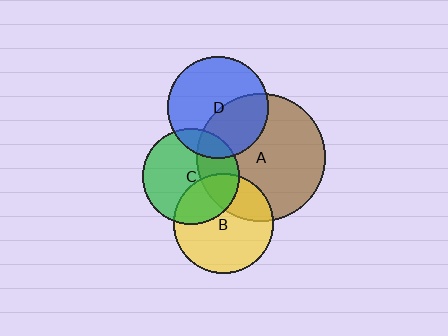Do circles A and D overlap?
Yes.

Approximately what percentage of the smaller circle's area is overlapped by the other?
Approximately 40%.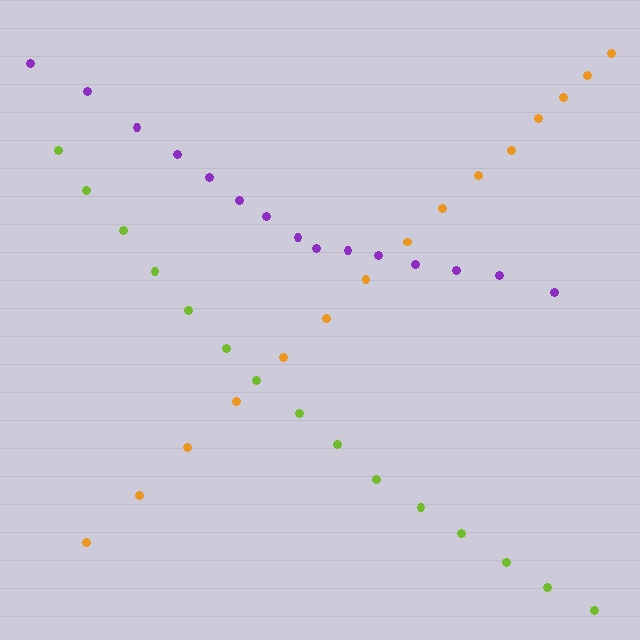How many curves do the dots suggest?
There are 3 distinct paths.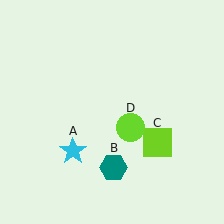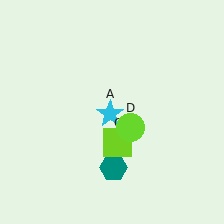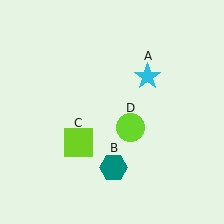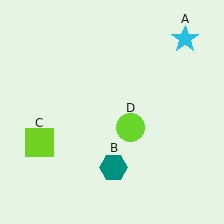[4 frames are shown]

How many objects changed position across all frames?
2 objects changed position: cyan star (object A), lime square (object C).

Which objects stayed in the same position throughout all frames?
Teal hexagon (object B) and lime circle (object D) remained stationary.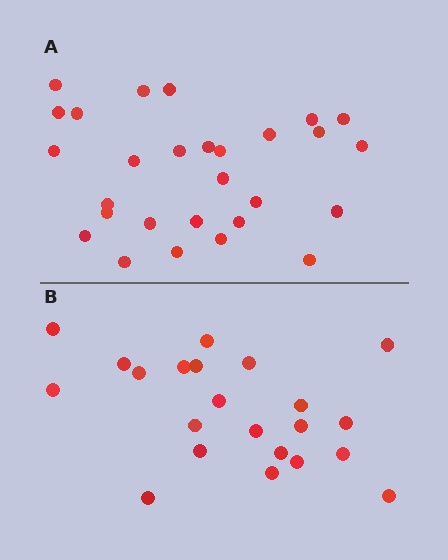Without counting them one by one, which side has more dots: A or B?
Region A (the top region) has more dots.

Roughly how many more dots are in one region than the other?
Region A has about 6 more dots than region B.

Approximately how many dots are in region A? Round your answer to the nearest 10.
About 30 dots. (The exact count is 28, which rounds to 30.)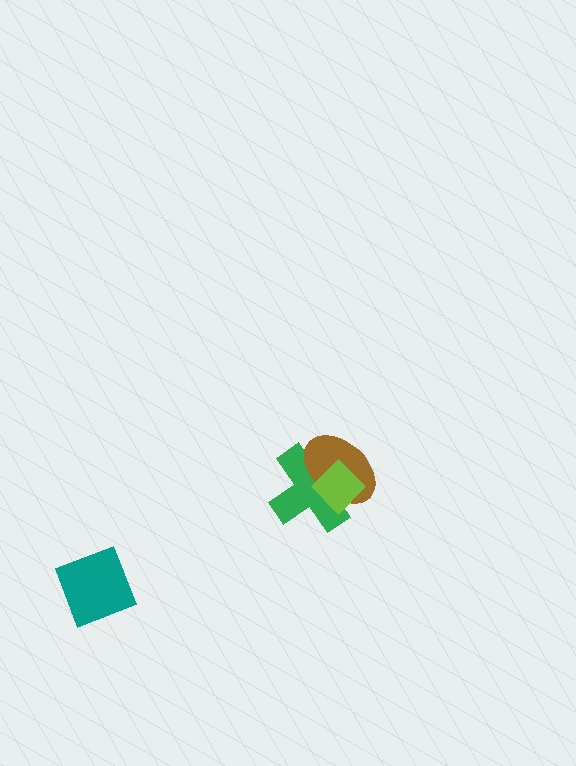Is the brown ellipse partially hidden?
Yes, it is partially covered by another shape.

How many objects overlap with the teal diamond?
0 objects overlap with the teal diamond.